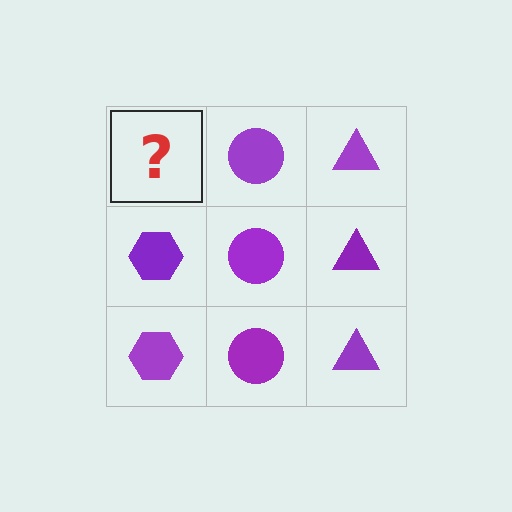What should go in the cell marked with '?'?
The missing cell should contain a purple hexagon.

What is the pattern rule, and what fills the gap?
The rule is that each column has a consistent shape. The gap should be filled with a purple hexagon.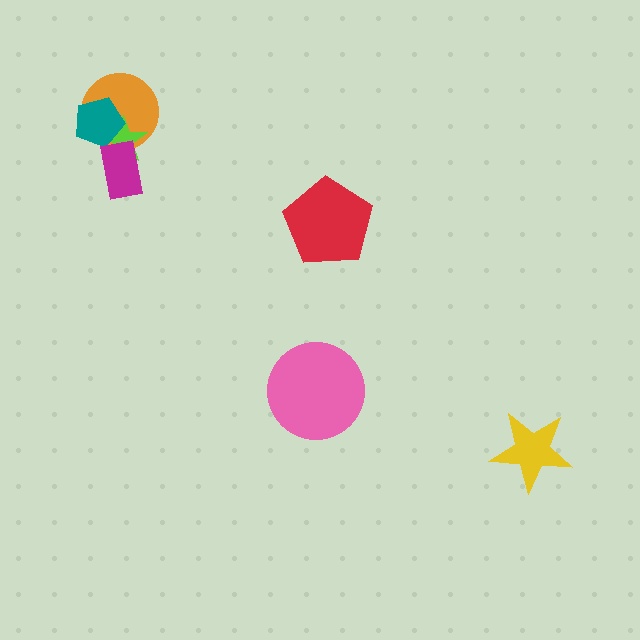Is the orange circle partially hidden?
Yes, it is partially covered by another shape.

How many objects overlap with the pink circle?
0 objects overlap with the pink circle.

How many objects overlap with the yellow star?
0 objects overlap with the yellow star.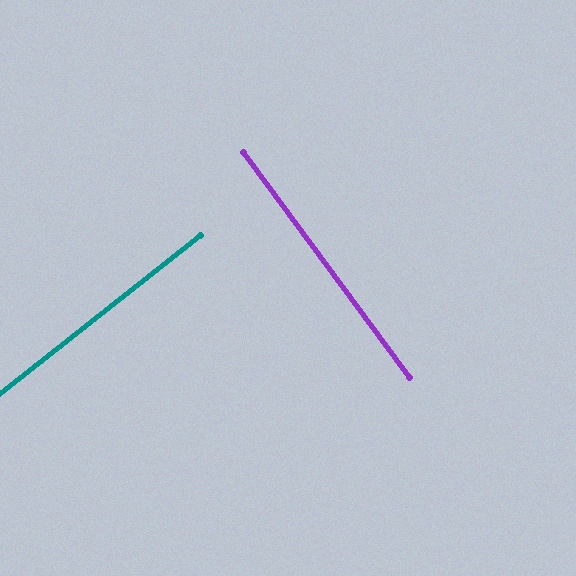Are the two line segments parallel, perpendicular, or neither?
Perpendicular — they meet at approximately 88°.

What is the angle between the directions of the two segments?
Approximately 88 degrees.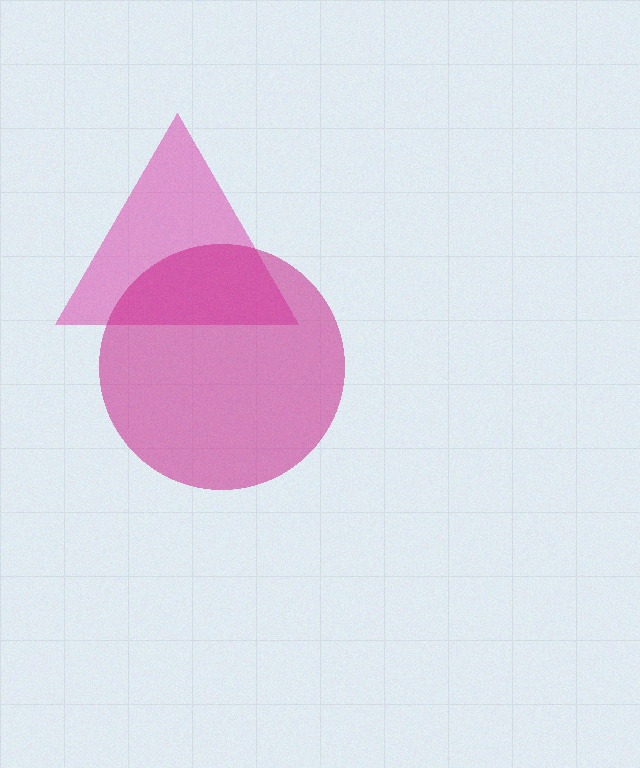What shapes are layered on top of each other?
The layered shapes are: a pink triangle, a magenta circle.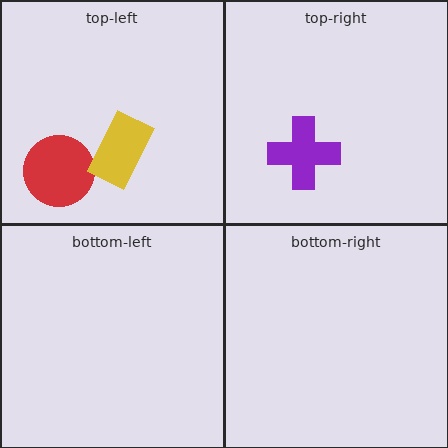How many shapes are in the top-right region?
1.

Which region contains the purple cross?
The top-right region.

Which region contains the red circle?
The top-left region.